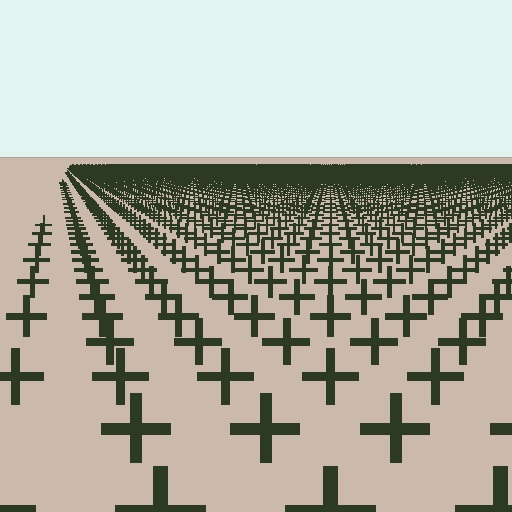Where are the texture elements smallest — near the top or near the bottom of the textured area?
Near the top.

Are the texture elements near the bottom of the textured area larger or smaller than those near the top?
Larger. Near the bottom, elements are closer to the viewer and appear at a bigger on-screen size.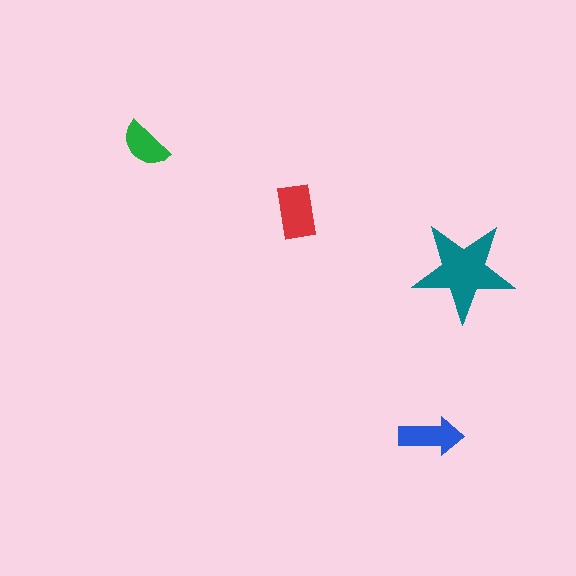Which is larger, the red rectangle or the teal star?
The teal star.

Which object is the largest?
The teal star.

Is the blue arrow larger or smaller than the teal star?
Smaller.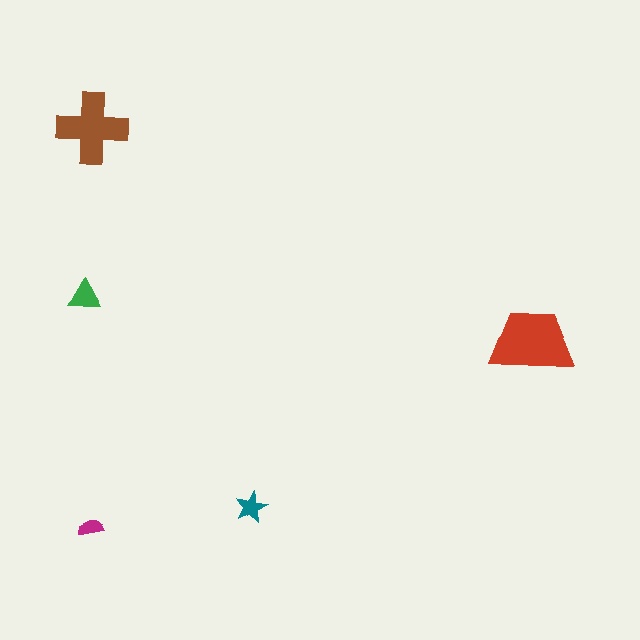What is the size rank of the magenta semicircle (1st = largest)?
5th.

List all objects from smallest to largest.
The magenta semicircle, the teal star, the green triangle, the brown cross, the red trapezoid.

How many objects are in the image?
There are 5 objects in the image.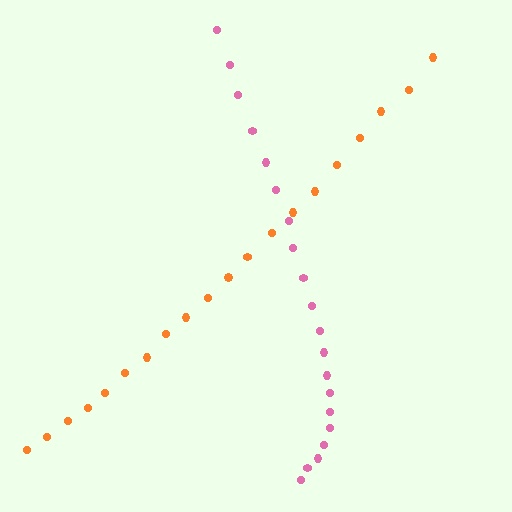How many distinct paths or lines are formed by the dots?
There are 2 distinct paths.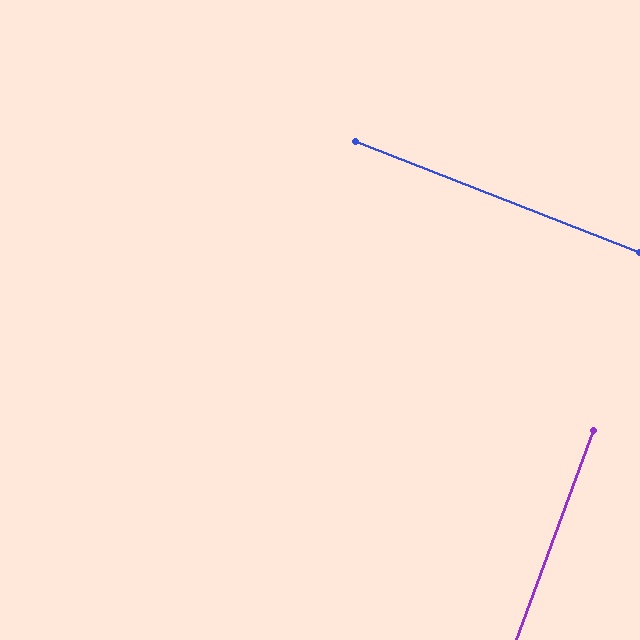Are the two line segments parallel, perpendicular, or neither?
Perpendicular — they meet at approximately 89°.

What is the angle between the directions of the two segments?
Approximately 89 degrees.